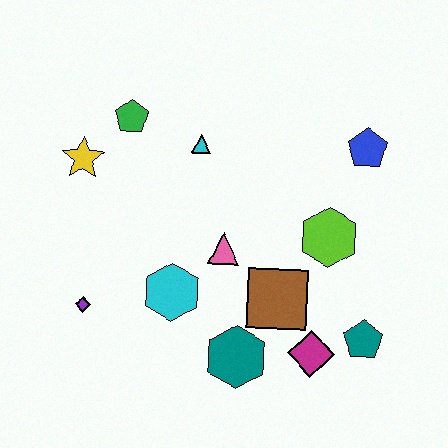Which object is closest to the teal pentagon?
The magenta diamond is closest to the teal pentagon.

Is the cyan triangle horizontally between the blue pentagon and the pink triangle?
No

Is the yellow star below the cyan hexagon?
No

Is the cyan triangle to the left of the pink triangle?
Yes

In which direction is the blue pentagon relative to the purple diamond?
The blue pentagon is to the right of the purple diamond.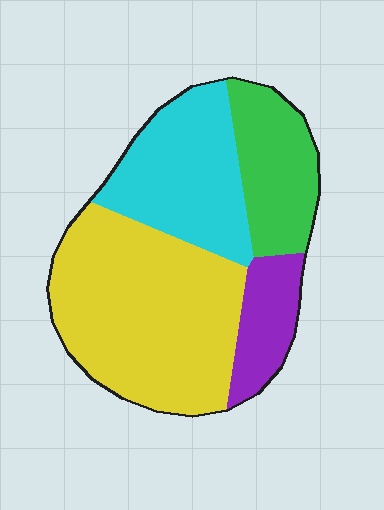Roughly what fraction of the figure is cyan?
Cyan covers about 25% of the figure.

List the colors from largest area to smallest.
From largest to smallest: yellow, cyan, green, purple.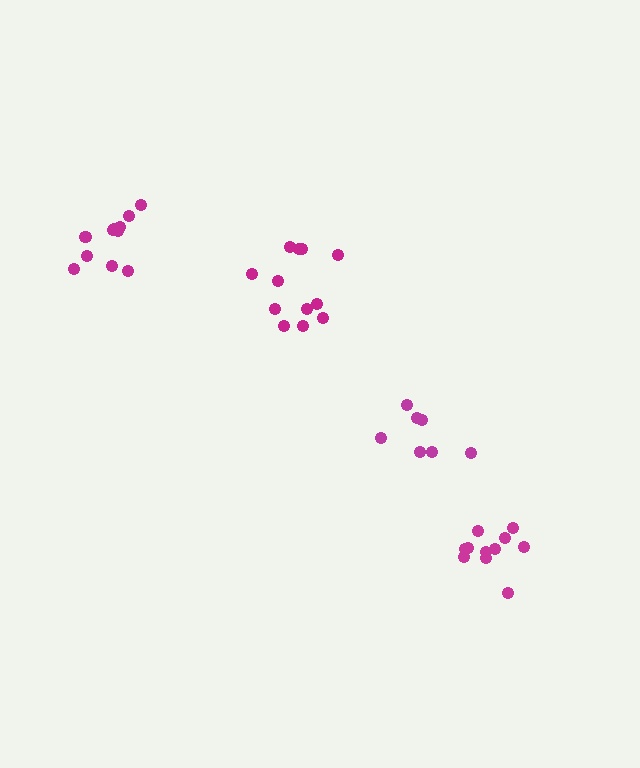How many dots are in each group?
Group 1: 12 dots, Group 2: 11 dots, Group 3: 7 dots, Group 4: 12 dots (42 total).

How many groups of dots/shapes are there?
There are 4 groups.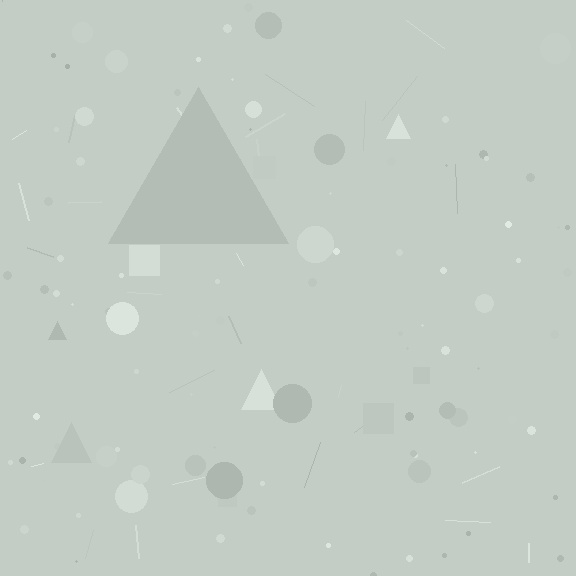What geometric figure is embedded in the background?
A triangle is embedded in the background.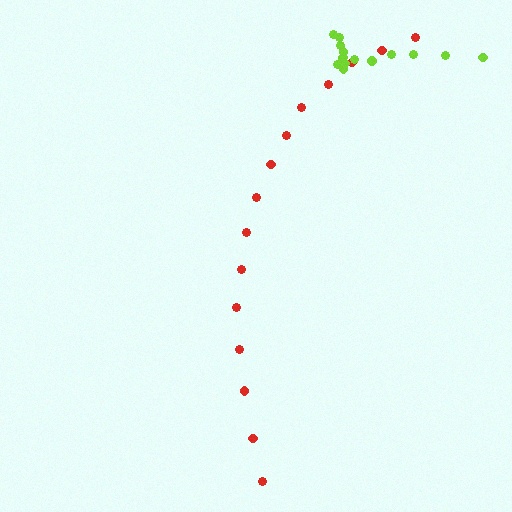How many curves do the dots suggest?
There are 2 distinct paths.